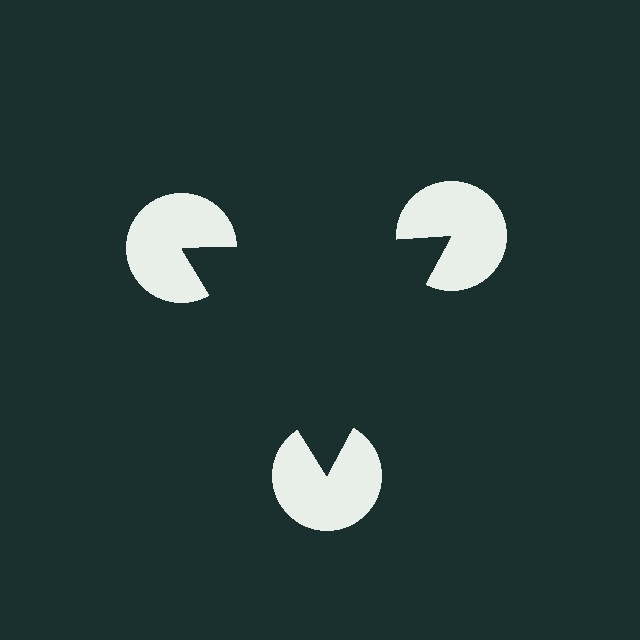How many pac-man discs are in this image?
There are 3 — one at each vertex of the illusory triangle.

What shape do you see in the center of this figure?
An illusory triangle — its edges are inferred from the aligned wedge cuts in the pac-man discs, not physically drawn.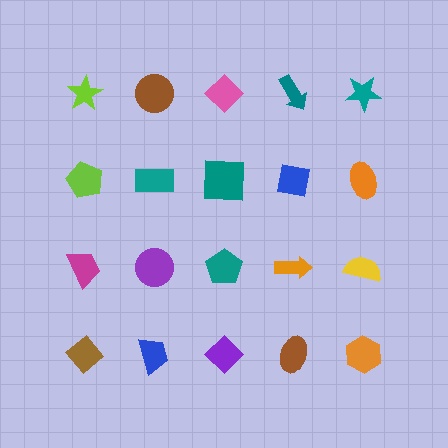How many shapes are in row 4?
5 shapes.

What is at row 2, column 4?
A blue square.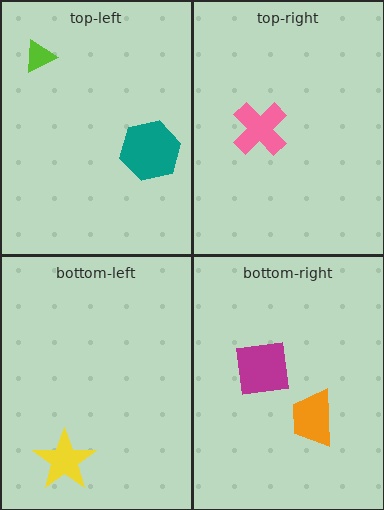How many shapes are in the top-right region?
1.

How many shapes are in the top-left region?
2.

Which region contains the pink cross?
The top-right region.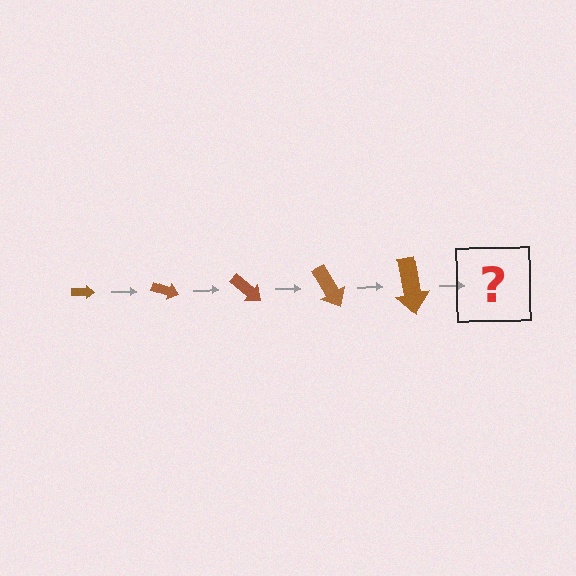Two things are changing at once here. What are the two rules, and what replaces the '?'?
The two rules are that the arrow grows larger each step and it rotates 20 degrees each step. The '?' should be an arrow, larger than the previous one and rotated 100 degrees from the start.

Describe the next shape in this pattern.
It should be an arrow, larger than the previous one and rotated 100 degrees from the start.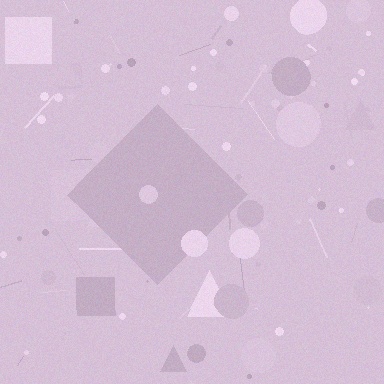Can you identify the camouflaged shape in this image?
The camouflaged shape is a diamond.